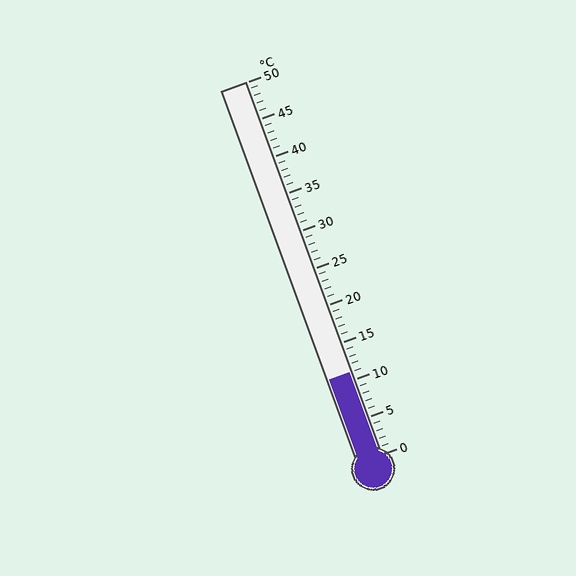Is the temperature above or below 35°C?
The temperature is below 35°C.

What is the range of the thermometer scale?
The thermometer scale ranges from 0°C to 50°C.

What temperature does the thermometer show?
The thermometer shows approximately 11°C.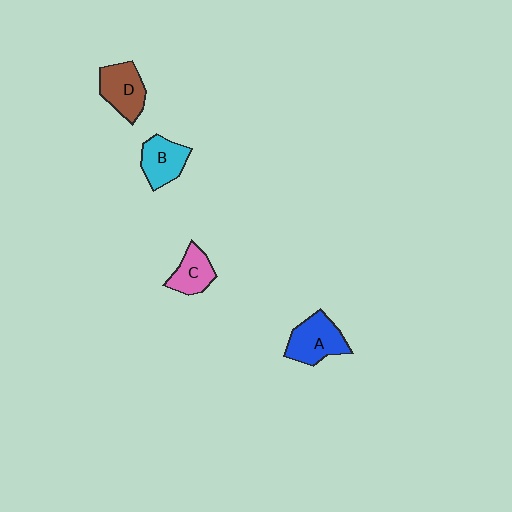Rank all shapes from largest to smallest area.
From largest to smallest: A (blue), D (brown), B (cyan), C (pink).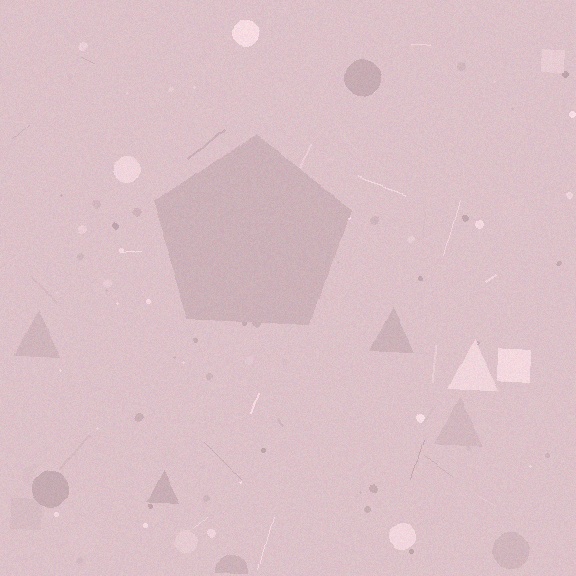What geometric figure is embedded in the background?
A pentagon is embedded in the background.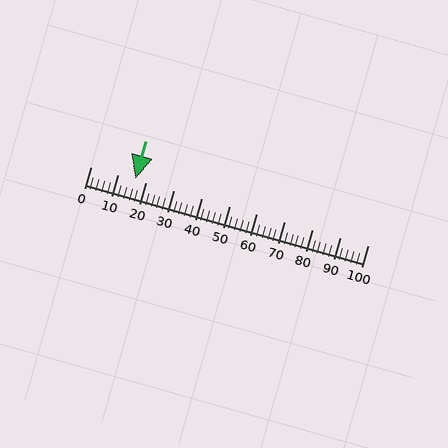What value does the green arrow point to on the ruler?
The green arrow points to approximately 16.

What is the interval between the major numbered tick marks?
The major tick marks are spaced 10 units apart.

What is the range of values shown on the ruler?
The ruler shows values from 0 to 100.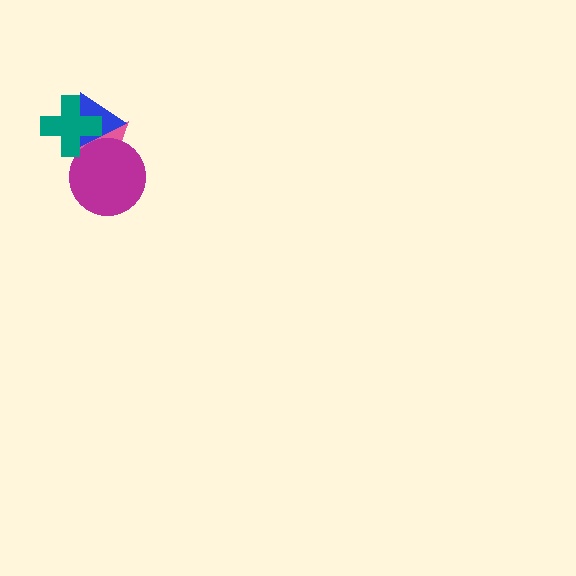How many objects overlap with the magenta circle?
2 objects overlap with the magenta circle.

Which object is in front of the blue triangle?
The teal cross is in front of the blue triangle.